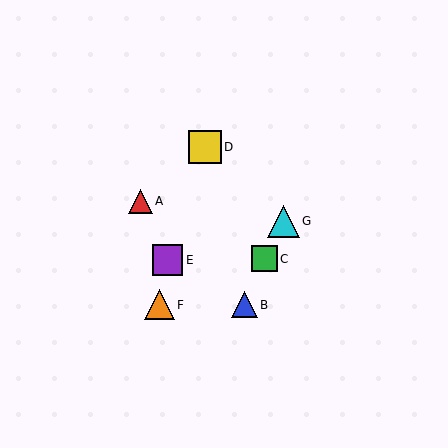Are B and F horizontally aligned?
Yes, both are at y≈305.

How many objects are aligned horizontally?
2 objects (B, F) are aligned horizontally.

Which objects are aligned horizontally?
Objects B, F are aligned horizontally.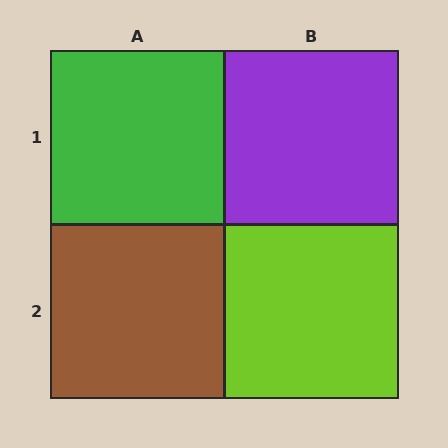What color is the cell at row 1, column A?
Green.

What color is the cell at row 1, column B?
Purple.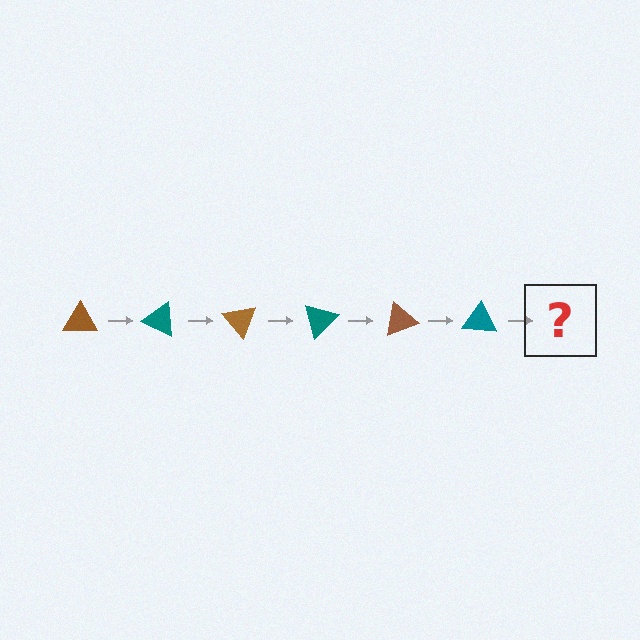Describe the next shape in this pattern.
It should be a brown triangle, rotated 150 degrees from the start.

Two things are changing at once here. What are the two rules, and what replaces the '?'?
The two rules are that it rotates 25 degrees each step and the color cycles through brown and teal. The '?' should be a brown triangle, rotated 150 degrees from the start.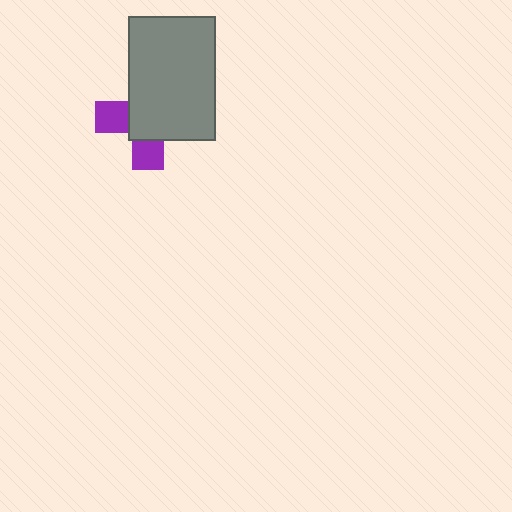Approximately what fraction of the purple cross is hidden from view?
Roughly 67% of the purple cross is hidden behind the gray rectangle.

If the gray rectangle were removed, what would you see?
You would see the complete purple cross.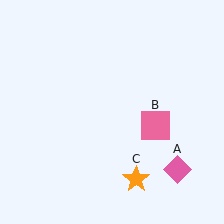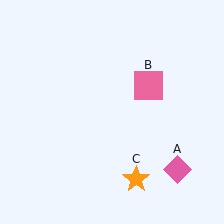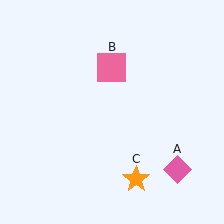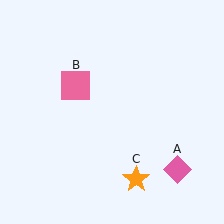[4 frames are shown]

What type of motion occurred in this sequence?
The pink square (object B) rotated counterclockwise around the center of the scene.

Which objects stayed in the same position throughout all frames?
Pink diamond (object A) and orange star (object C) remained stationary.